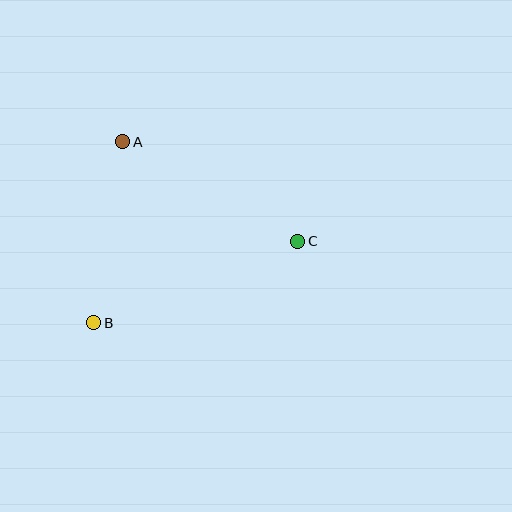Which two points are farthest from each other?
Points B and C are farthest from each other.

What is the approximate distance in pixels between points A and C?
The distance between A and C is approximately 201 pixels.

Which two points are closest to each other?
Points A and B are closest to each other.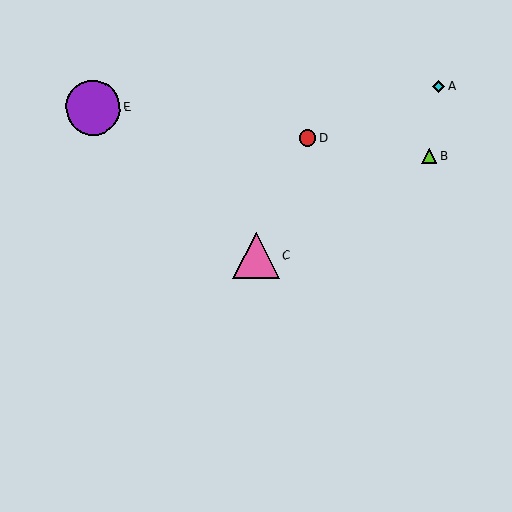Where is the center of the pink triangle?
The center of the pink triangle is at (256, 256).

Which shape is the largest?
The purple circle (labeled E) is the largest.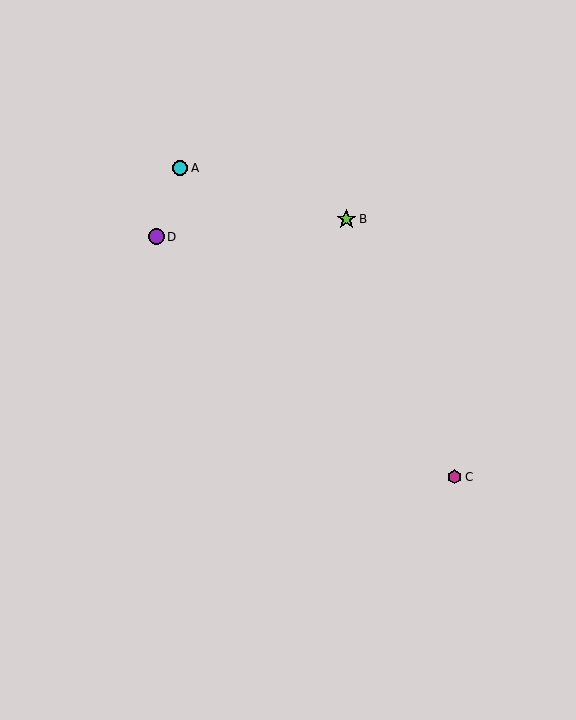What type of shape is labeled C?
Shape C is a magenta hexagon.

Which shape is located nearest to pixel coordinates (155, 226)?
The purple circle (labeled D) at (156, 237) is nearest to that location.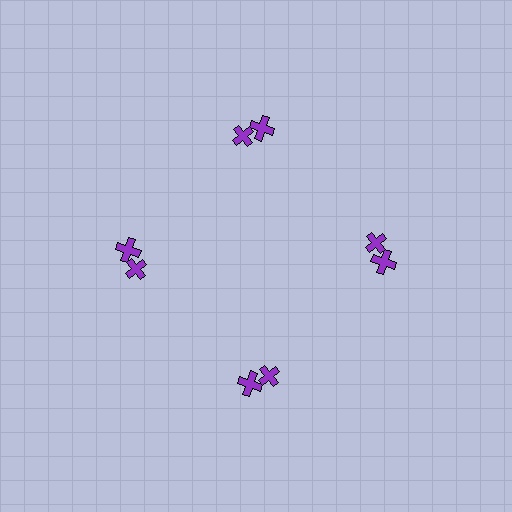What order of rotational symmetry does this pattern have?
This pattern has 4-fold rotational symmetry.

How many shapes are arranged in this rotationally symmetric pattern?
There are 8 shapes, arranged in 4 groups of 2.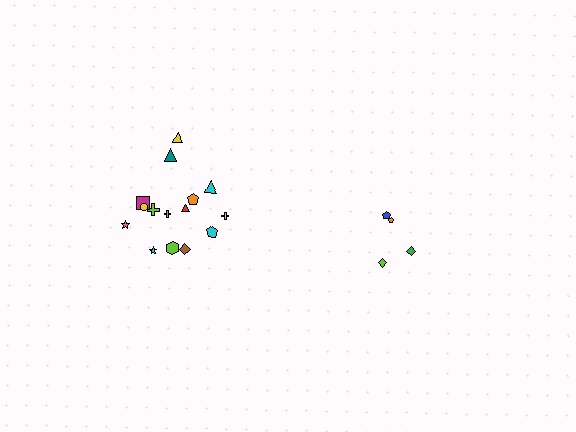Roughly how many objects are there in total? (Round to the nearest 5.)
Roughly 20 objects in total.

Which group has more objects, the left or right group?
The left group.